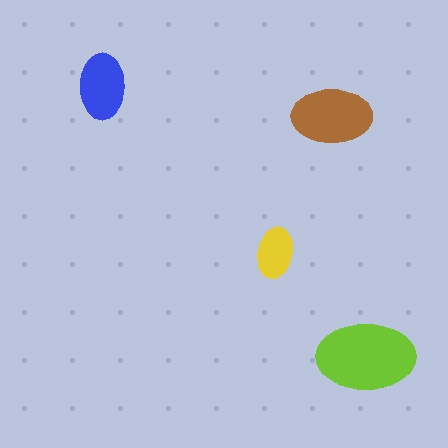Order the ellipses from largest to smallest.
the lime one, the brown one, the blue one, the yellow one.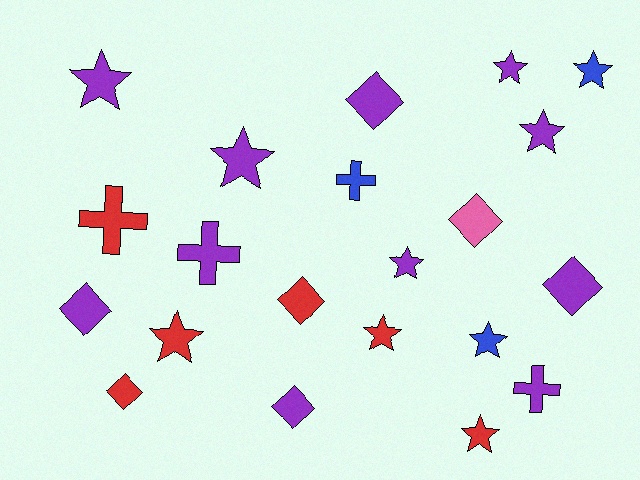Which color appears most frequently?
Purple, with 11 objects.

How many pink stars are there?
There are no pink stars.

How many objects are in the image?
There are 21 objects.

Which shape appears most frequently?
Star, with 10 objects.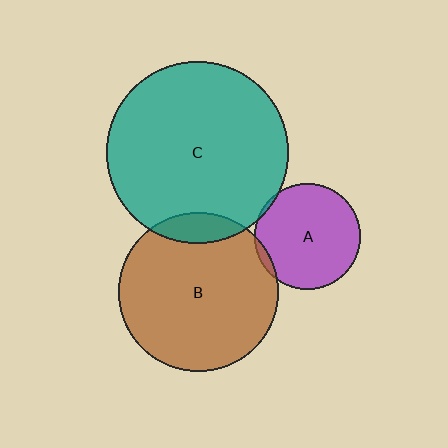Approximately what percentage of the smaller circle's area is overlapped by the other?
Approximately 5%.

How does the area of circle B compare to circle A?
Approximately 2.3 times.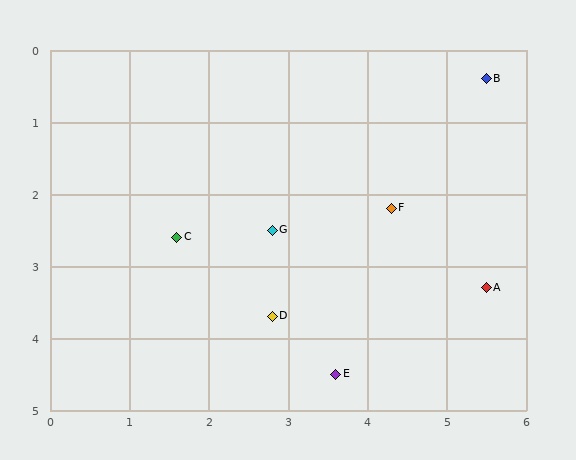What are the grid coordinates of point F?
Point F is at approximately (4.3, 2.2).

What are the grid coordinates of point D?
Point D is at approximately (2.8, 3.7).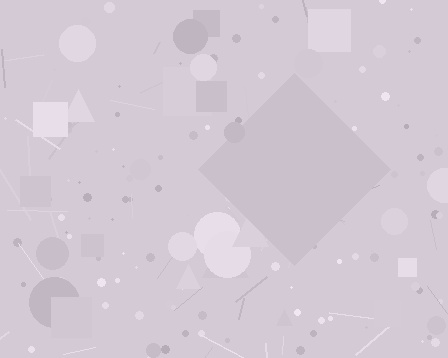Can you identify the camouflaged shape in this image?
The camouflaged shape is a diamond.